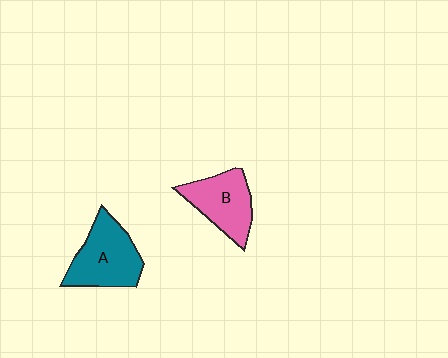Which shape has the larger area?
Shape A (teal).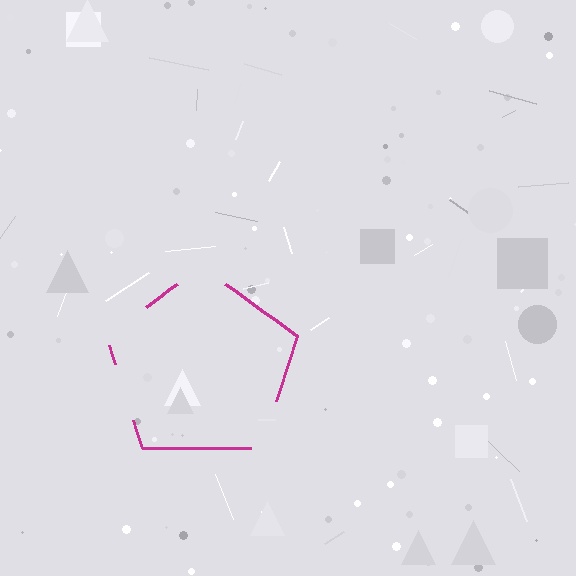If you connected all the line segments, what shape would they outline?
They would outline a pentagon.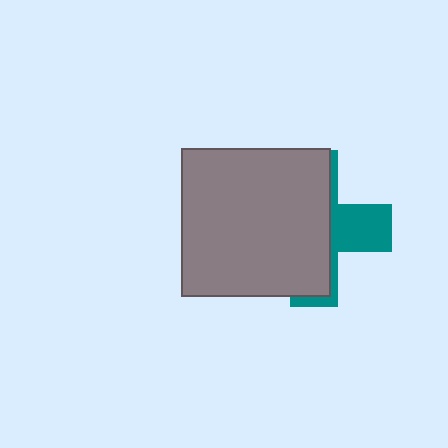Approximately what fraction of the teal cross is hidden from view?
Roughly 69% of the teal cross is hidden behind the gray square.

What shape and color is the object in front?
The object in front is a gray square.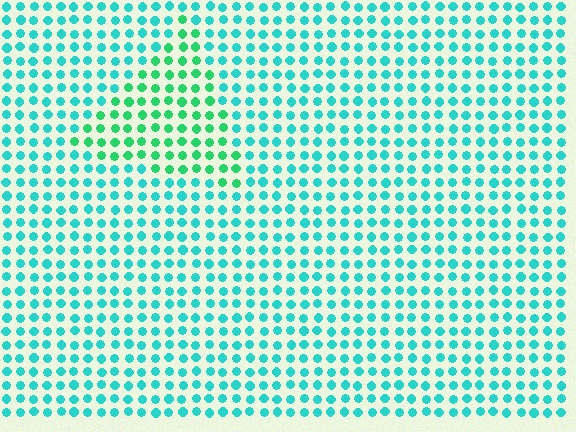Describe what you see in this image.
The image is filled with small cyan elements in a uniform arrangement. A triangle-shaped region is visible where the elements are tinted to a slightly different hue, forming a subtle color boundary.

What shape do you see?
I see a triangle.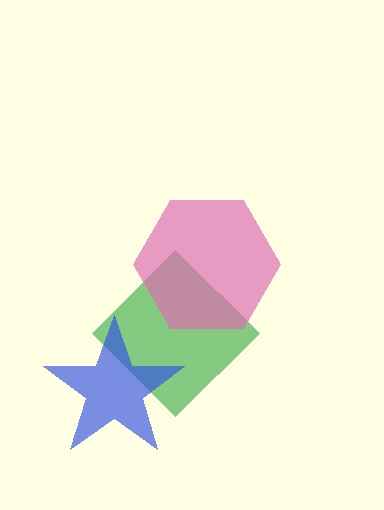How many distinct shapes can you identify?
There are 3 distinct shapes: a green diamond, a pink hexagon, a blue star.